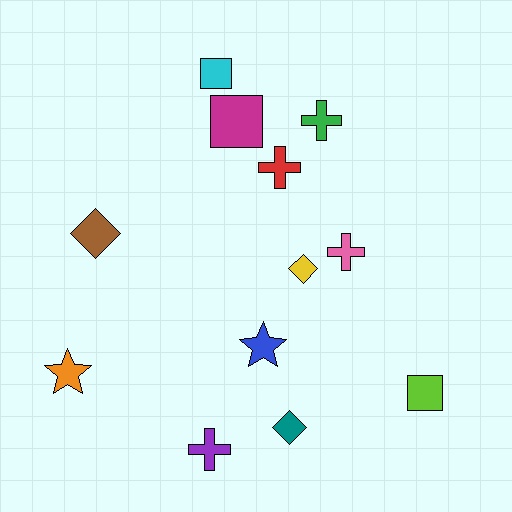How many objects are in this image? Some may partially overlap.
There are 12 objects.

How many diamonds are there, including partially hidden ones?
There are 3 diamonds.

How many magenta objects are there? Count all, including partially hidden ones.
There is 1 magenta object.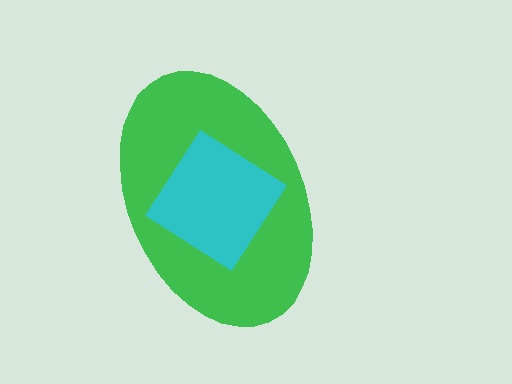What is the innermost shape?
The cyan diamond.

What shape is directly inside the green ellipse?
The cyan diamond.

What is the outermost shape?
The green ellipse.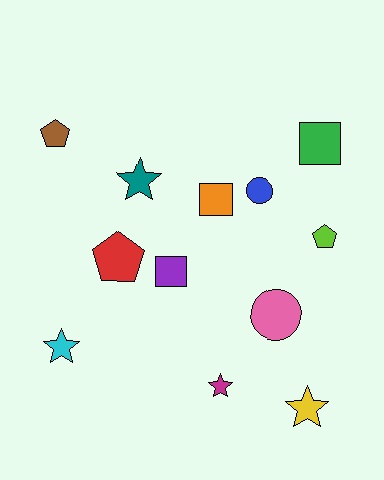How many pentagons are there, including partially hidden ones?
There are 3 pentagons.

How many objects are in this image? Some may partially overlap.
There are 12 objects.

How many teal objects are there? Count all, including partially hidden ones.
There is 1 teal object.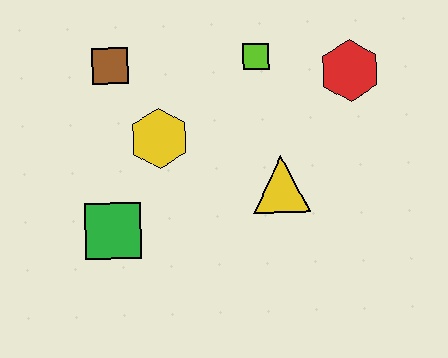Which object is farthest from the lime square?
The green square is farthest from the lime square.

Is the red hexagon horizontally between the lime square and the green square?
No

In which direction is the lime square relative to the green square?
The lime square is above the green square.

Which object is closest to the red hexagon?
The lime square is closest to the red hexagon.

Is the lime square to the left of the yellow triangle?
Yes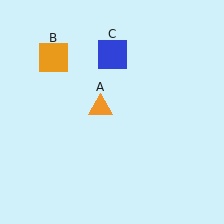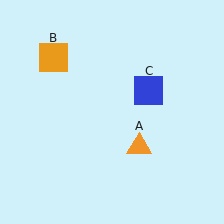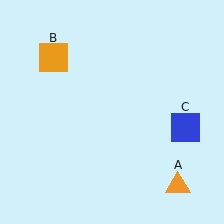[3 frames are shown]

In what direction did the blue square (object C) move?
The blue square (object C) moved down and to the right.